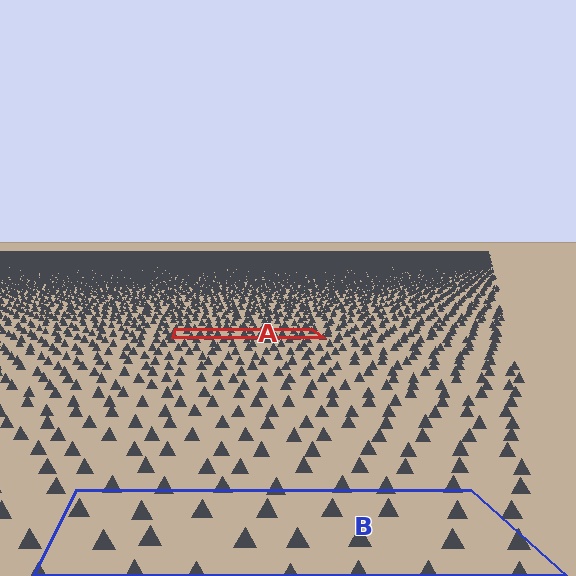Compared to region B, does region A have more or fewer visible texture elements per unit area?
Region A has more texture elements per unit area — they are packed more densely because it is farther away.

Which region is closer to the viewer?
Region B is closer. The texture elements there are larger and more spread out.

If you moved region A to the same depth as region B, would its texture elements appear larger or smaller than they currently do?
They would appear larger. At a closer depth, the same texture elements are projected at a bigger on-screen size.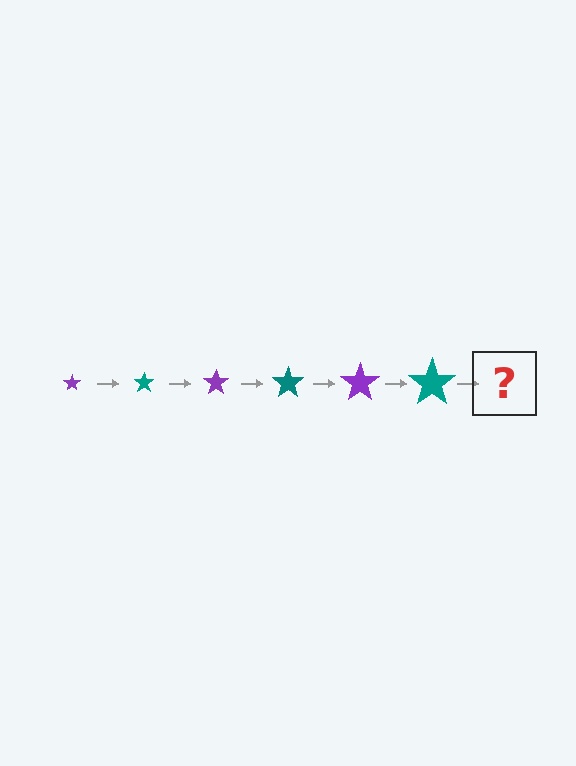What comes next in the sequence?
The next element should be a purple star, larger than the previous one.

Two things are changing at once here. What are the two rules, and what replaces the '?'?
The two rules are that the star grows larger each step and the color cycles through purple and teal. The '?' should be a purple star, larger than the previous one.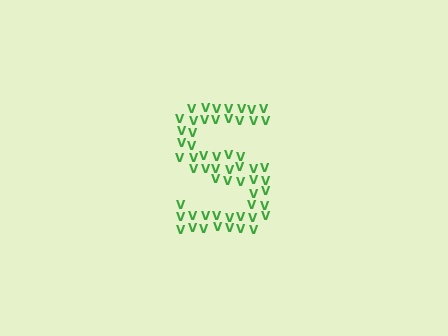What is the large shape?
The large shape is the letter S.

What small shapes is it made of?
It is made of small letter V's.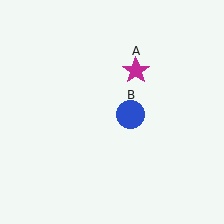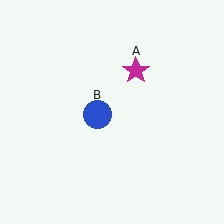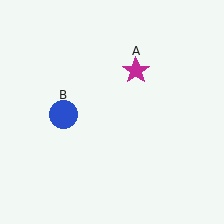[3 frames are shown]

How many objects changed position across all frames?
1 object changed position: blue circle (object B).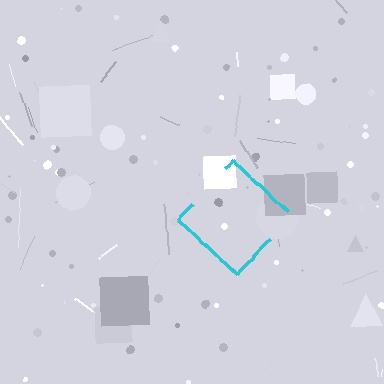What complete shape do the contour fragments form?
The contour fragments form a diamond.